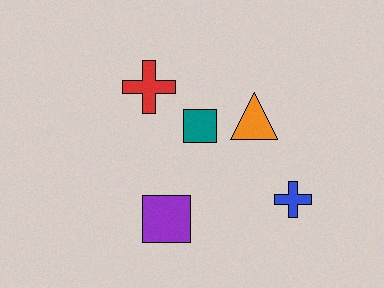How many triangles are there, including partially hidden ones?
There is 1 triangle.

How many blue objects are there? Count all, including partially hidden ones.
There is 1 blue object.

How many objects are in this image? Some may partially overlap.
There are 5 objects.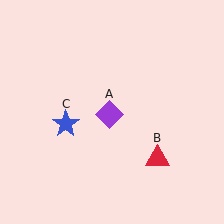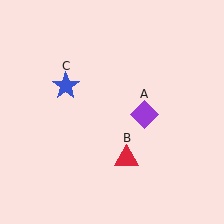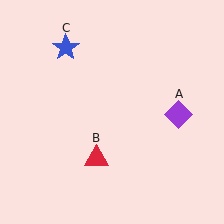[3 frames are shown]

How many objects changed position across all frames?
3 objects changed position: purple diamond (object A), red triangle (object B), blue star (object C).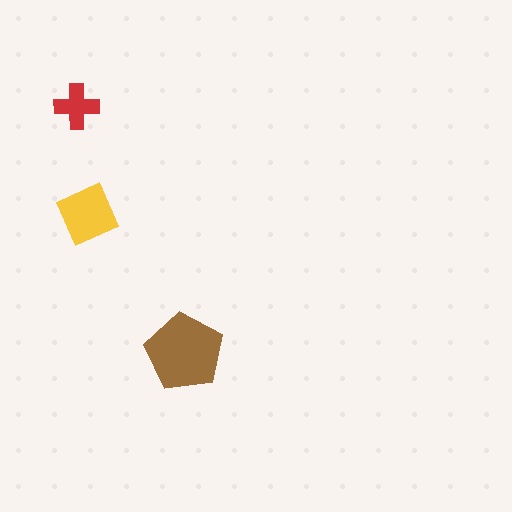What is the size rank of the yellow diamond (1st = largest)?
2nd.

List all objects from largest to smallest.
The brown pentagon, the yellow diamond, the red cross.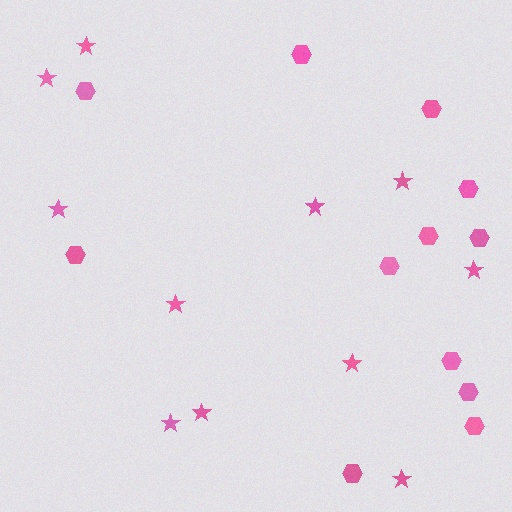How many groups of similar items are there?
There are 2 groups: one group of hexagons (12) and one group of stars (11).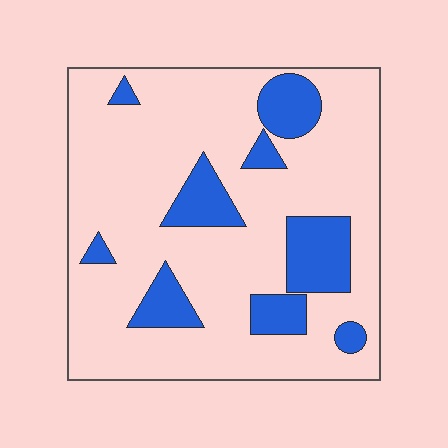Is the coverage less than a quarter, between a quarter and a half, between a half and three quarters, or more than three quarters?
Less than a quarter.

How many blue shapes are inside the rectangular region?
9.